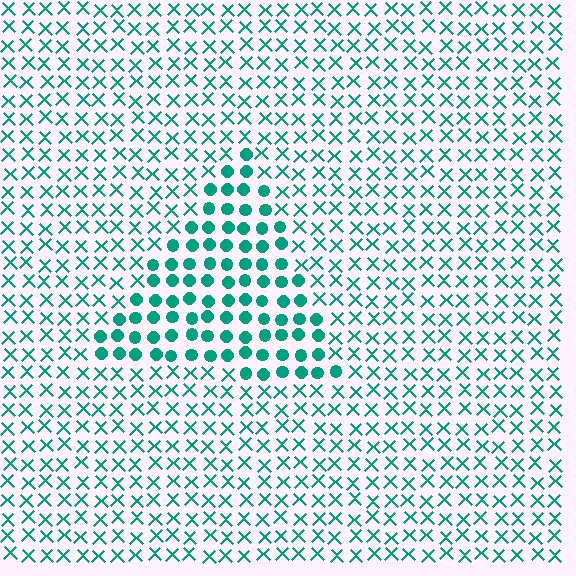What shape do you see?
I see a triangle.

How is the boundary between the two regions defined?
The boundary is defined by a change in element shape: circles inside vs. X marks outside. All elements share the same color and spacing.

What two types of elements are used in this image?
The image uses circles inside the triangle region and X marks outside it.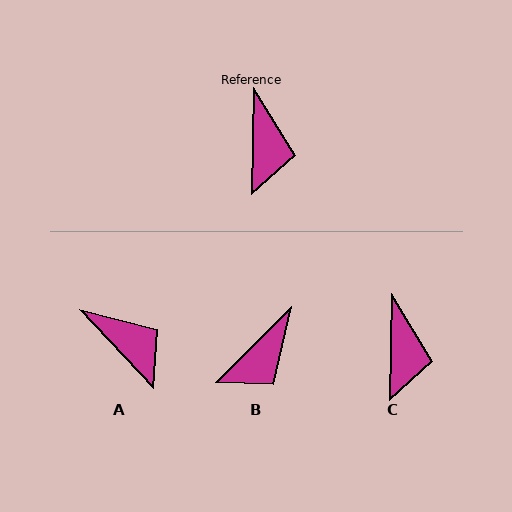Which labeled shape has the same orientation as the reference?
C.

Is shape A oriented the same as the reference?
No, it is off by about 44 degrees.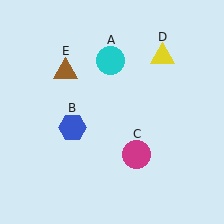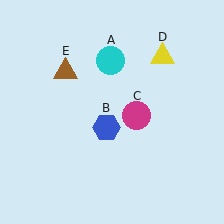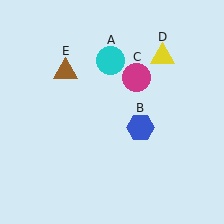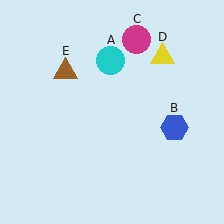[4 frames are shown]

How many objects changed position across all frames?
2 objects changed position: blue hexagon (object B), magenta circle (object C).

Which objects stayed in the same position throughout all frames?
Cyan circle (object A) and yellow triangle (object D) and brown triangle (object E) remained stationary.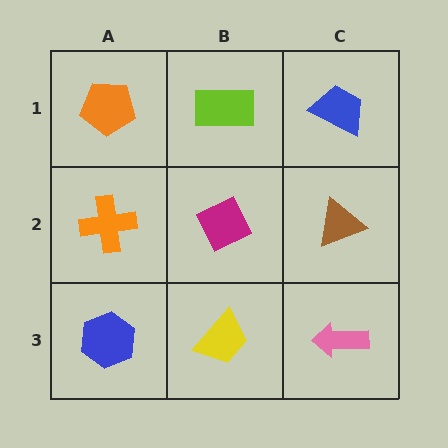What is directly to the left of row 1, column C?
A lime rectangle.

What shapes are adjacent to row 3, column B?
A magenta diamond (row 2, column B), a blue hexagon (row 3, column A), a pink arrow (row 3, column C).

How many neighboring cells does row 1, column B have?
3.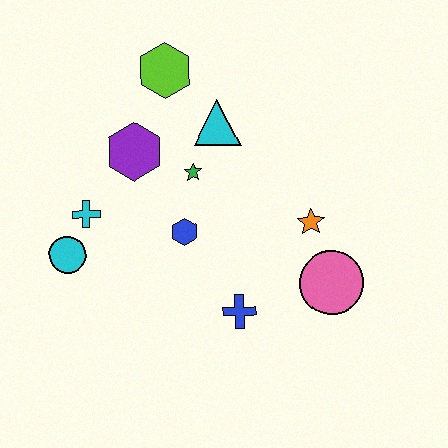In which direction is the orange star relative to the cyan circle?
The orange star is to the right of the cyan circle.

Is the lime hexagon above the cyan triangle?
Yes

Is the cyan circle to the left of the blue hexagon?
Yes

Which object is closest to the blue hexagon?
The green star is closest to the blue hexagon.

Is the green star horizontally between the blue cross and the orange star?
No